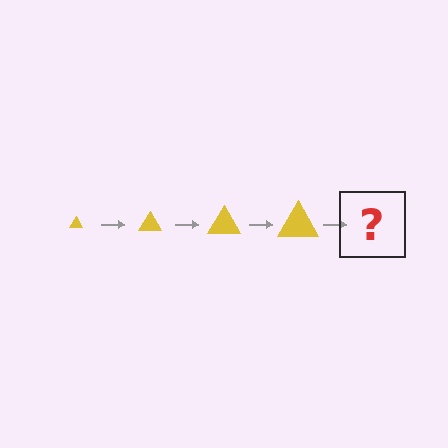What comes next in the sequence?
The next element should be a yellow triangle, larger than the previous one.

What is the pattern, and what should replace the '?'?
The pattern is that the triangle gets progressively larger each step. The '?' should be a yellow triangle, larger than the previous one.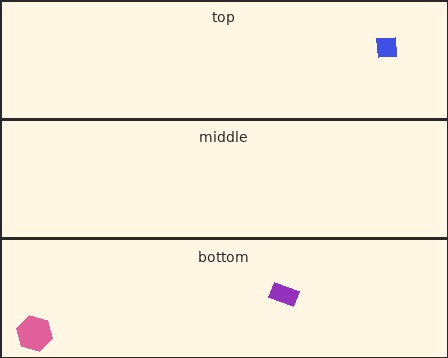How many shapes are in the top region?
1.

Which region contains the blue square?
The top region.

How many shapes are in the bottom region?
2.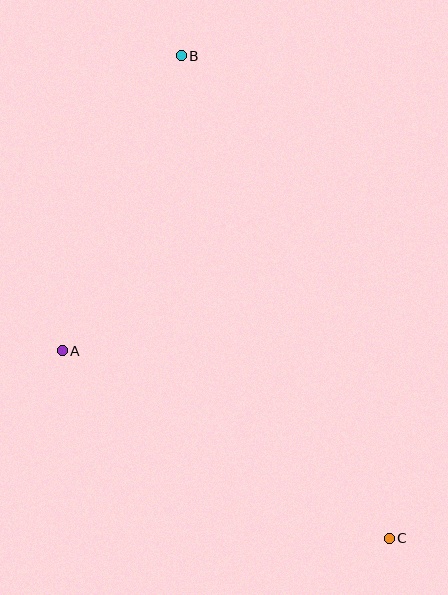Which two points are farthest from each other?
Points B and C are farthest from each other.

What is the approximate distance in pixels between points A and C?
The distance between A and C is approximately 377 pixels.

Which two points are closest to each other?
Points A and B are closest to each other.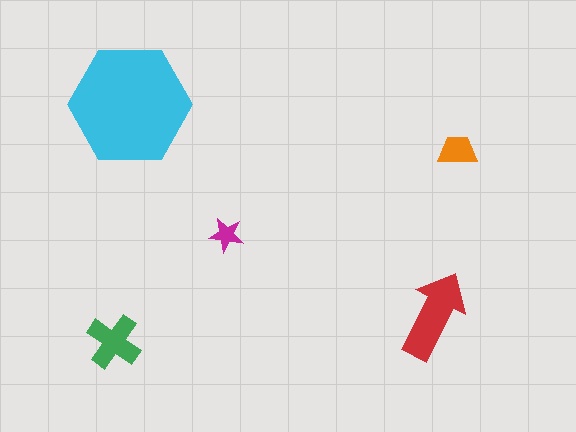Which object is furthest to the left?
The green cross is leftmost.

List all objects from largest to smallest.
The cyan hexagon, the red arrow, the green cross, the orange trapezoid, the magenta star.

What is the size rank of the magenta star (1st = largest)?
5th.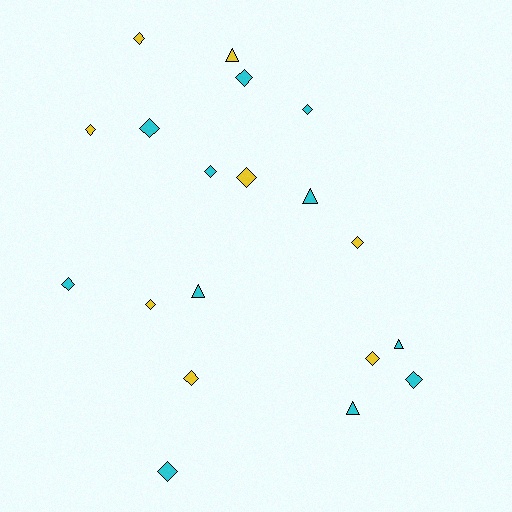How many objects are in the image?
There are 19 objects.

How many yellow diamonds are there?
There are 7 yellow diamonds.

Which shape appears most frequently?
Diamond, with 14 objects.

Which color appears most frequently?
Cyan, with 11 objects.